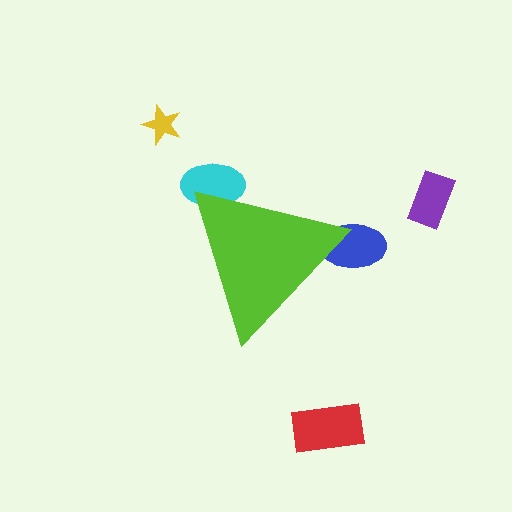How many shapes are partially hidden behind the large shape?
2 shapes are partially hidden.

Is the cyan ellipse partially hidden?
Yes, the cyan ellipse is partially hidden behind the lime triangle.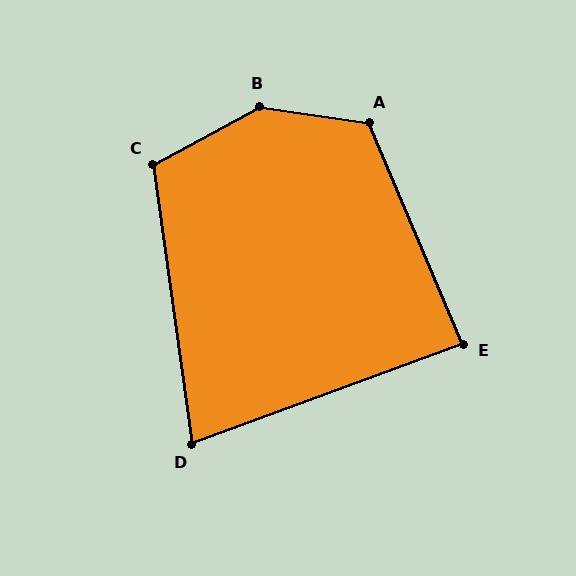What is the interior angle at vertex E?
Approximately 87 degrees (approximately right).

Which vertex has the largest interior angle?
B, at approximately 143 degrees.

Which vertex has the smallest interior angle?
D, at approximately 78 degrees.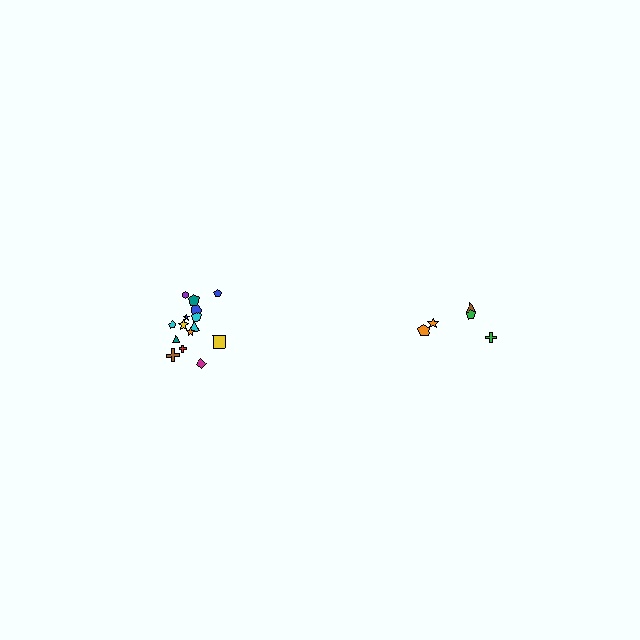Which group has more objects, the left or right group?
The left group.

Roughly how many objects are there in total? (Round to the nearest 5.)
Roughly 20 objects in total.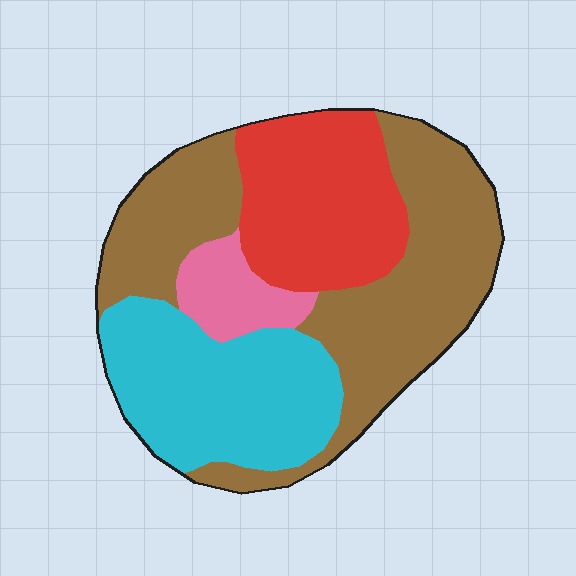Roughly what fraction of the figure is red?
Red covers 23% of the figure.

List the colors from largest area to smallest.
From largest to smallest: brown, cyan, red, pink.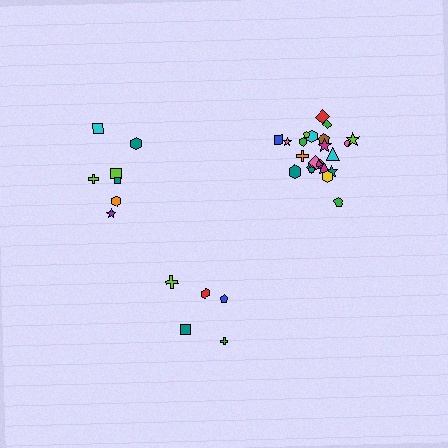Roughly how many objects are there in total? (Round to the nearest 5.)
Roughly 35 objects in total.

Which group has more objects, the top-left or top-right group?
The top-right group.